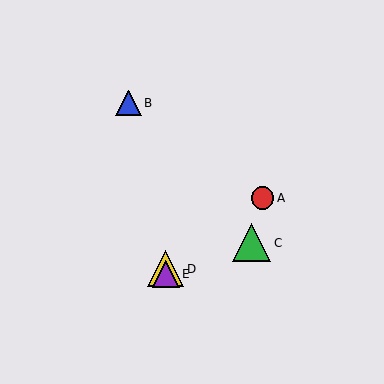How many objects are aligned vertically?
2 objects (D, E) are aligned vertically.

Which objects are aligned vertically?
Objects D, E are aligned vertically.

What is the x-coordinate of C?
Object C is at x≈252.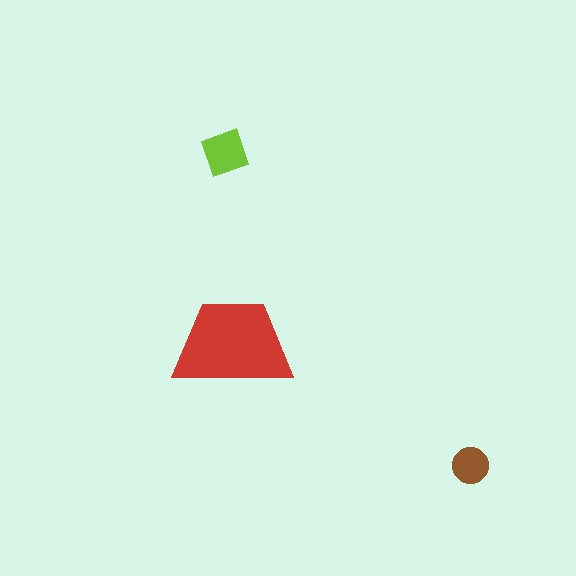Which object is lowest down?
The brown circle is bottommost.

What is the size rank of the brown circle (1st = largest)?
3rd.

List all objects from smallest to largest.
The brown circle, the lime diamond, the red trapezoid.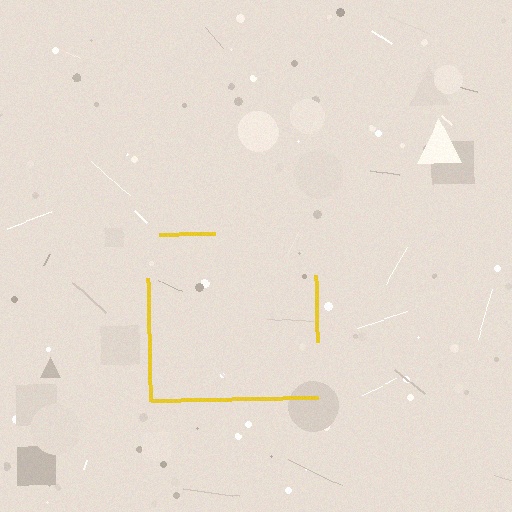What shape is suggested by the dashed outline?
The dashed outline suggests a square.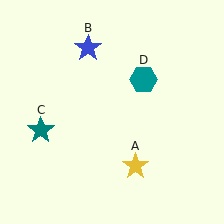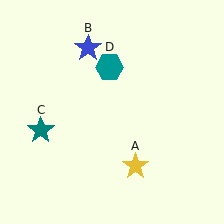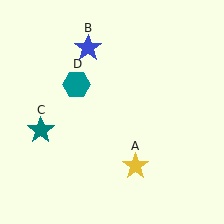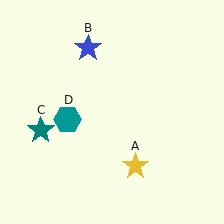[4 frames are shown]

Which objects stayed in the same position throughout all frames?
Yellow star (object A) and blue star (object B) and teal star (object C) remained stationary.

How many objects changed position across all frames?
1 object changed position: teal hexagon (object D).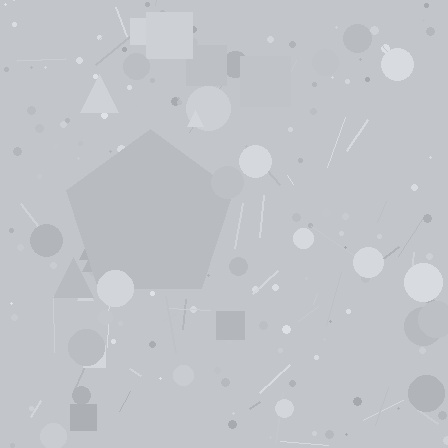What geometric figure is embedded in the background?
A pentagon is embedded in the background.